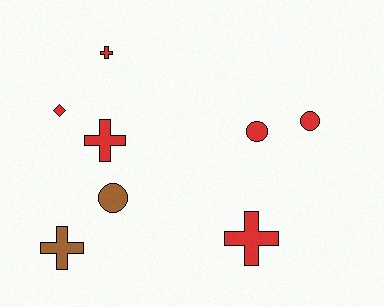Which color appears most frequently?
Red, with 6 objects.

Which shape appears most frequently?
Cross, with 4 objects.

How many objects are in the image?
There are 8 objects.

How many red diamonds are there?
There is 1 red diamond.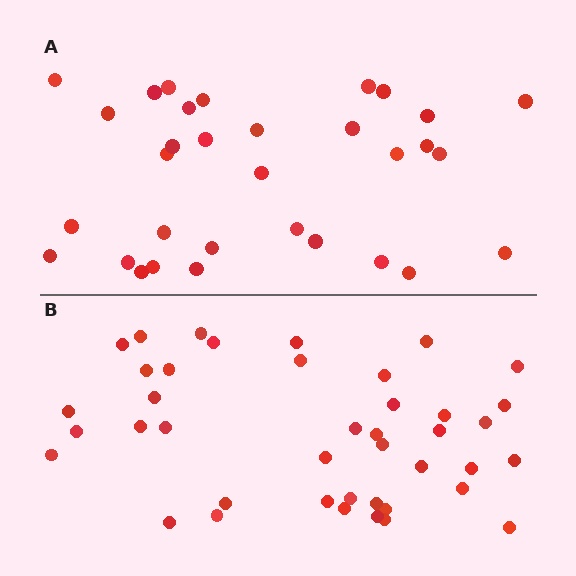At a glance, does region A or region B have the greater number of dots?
Region B (the bottom region) has more dots.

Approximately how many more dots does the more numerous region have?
Region B has roughly 8 or so more dots than region A.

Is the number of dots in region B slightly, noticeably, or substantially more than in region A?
Region B has noticeably more, but not dramatically so. The ratio is roughly 1.3 to 1.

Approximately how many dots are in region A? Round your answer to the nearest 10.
About 30 dots. (The exact count is 32, which rounds to 30.)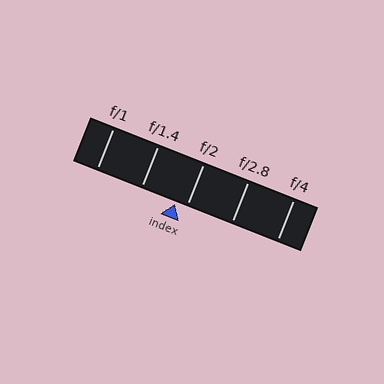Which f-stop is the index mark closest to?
The index mark is closest to f/2.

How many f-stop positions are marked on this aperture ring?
There are 5 f-stop positions marked.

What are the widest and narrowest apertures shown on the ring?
The widest aperture shown is f/1 and the narrowest is f/4.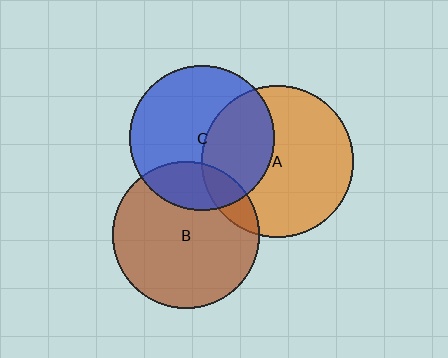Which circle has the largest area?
Circle A (orange).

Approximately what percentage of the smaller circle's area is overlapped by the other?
Approximately 10%.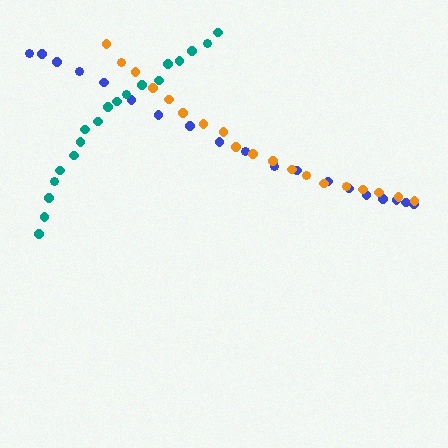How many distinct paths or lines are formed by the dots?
There are 3 distinct paths.